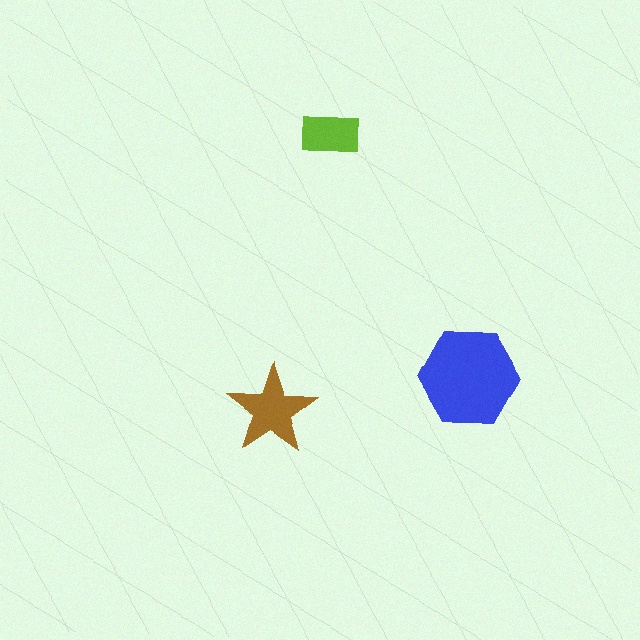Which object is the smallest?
The lime rectangle.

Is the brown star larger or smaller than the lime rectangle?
Larger.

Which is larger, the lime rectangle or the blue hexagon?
The blue hexagon.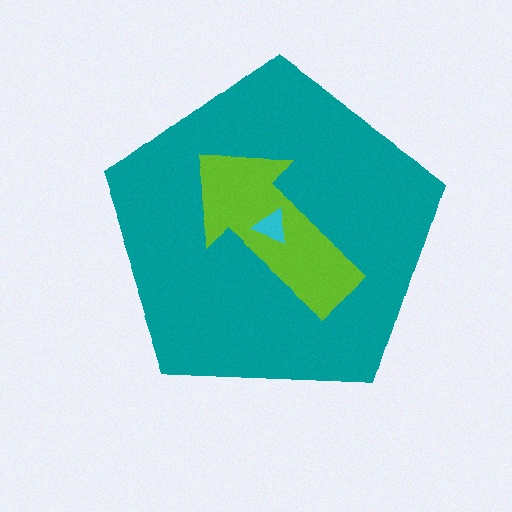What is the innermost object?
The cyan triangle.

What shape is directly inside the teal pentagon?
The lime arrow.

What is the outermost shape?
The teal pentagon.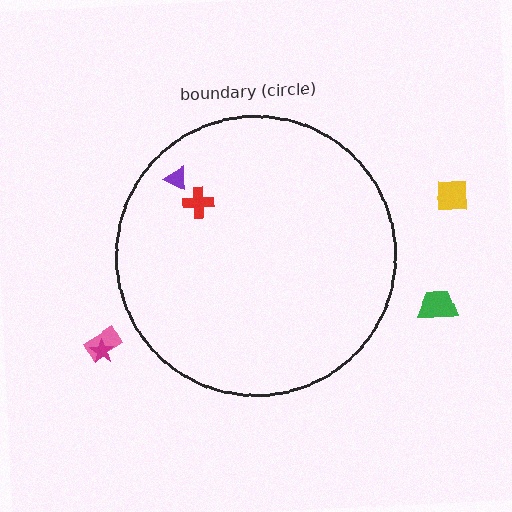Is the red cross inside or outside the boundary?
Inside.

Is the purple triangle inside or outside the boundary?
Inside.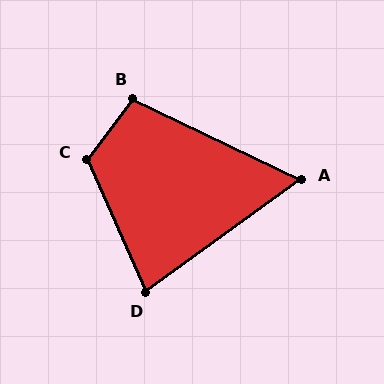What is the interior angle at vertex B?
Approximately 102 degrees (obtuse).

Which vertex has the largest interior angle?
C, at approximately 119 degrees.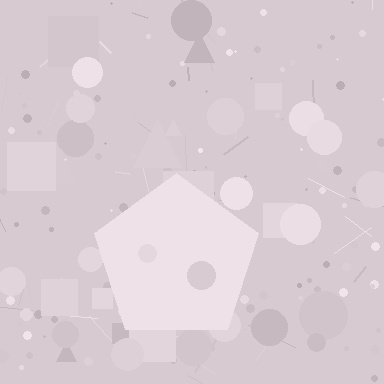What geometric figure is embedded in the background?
A pentagon is embedded in the background.